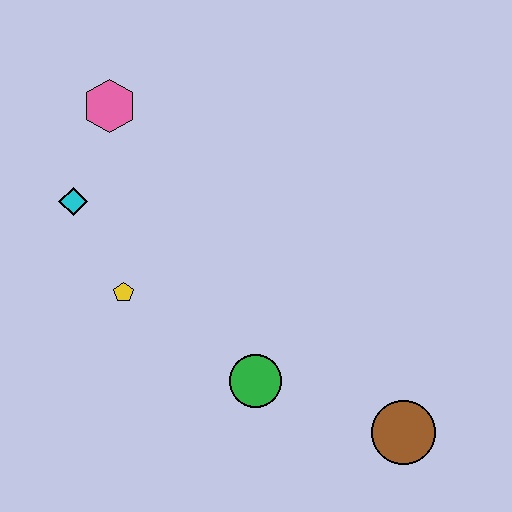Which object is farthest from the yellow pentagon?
The brown circle is farthest from the yellow pentagon.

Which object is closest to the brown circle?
The green circle is closest to the brown circle.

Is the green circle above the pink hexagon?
No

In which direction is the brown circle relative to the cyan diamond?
The brown circle is to the right of the cyan diamond.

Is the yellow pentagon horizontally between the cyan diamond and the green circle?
Yes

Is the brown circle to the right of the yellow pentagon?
Yes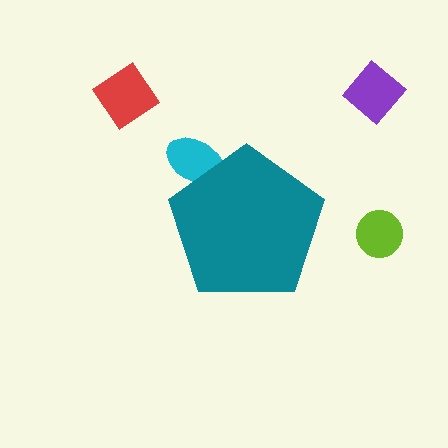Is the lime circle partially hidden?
No, the lime circle is fully visible.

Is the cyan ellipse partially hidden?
Yes, the cyan ellipse is partially hidden behind the teal pentagon.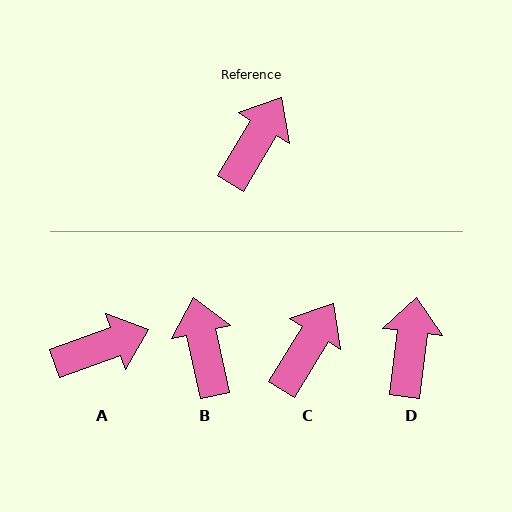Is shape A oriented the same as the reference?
No, it is off by about 39 degrees.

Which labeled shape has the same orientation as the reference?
C.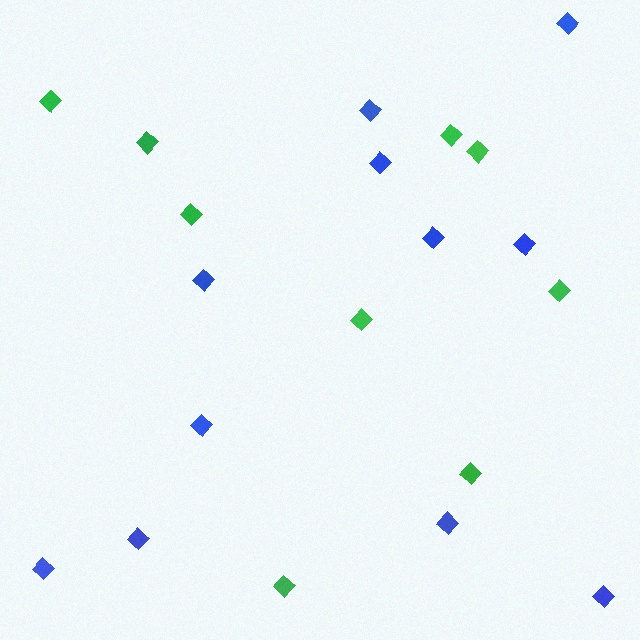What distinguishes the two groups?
There are 2 groups: one group of green diamonds (9) and one group of blue diamonds (11).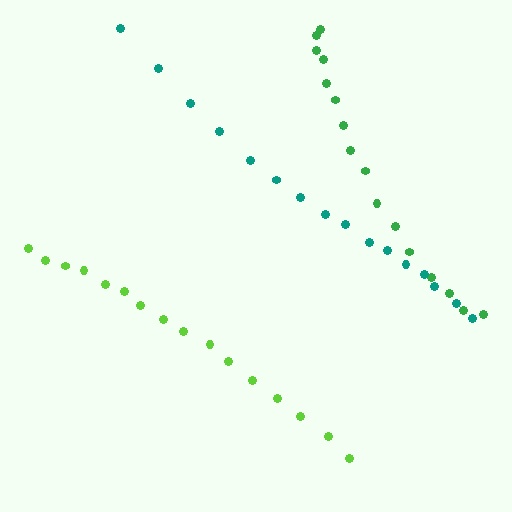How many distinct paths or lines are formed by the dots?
There are 3 distinct paths.